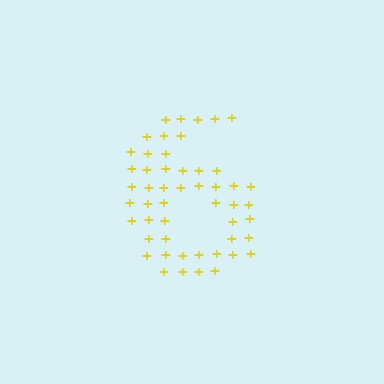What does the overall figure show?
The overall figure shows the digit 6.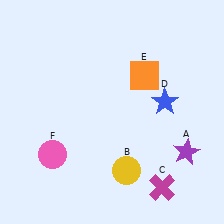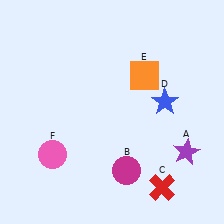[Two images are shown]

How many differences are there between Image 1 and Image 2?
There are 2 differences between the two images.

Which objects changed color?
B changed from yellow to magenta. C changed from magenta to red.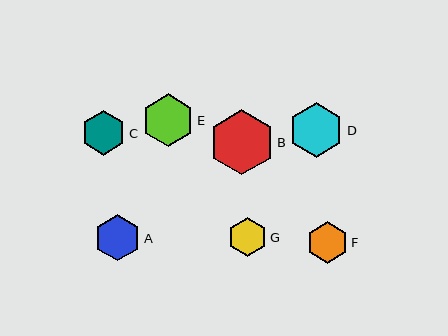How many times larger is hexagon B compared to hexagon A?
Hexagon B is approximately 1.4 times the size of hexagon A.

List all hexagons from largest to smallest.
From largest to smallest: B, D, E, A, C, F, G.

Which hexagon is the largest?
Hexagon B is the largest with a size of approximately 65 pixels.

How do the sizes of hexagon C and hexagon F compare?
Hexagon C and hexagon F are approximately the same size.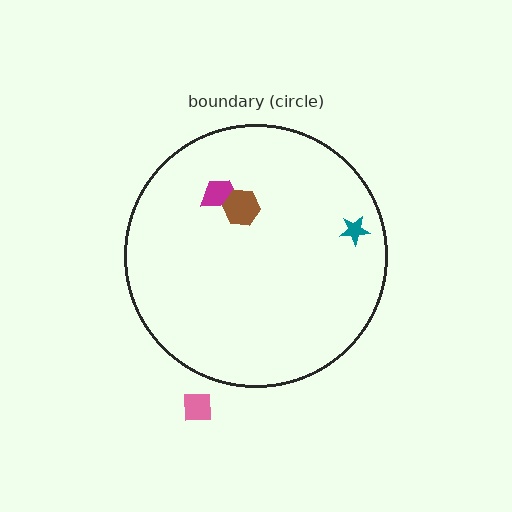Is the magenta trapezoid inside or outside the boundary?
Inside.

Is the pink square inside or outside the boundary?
Outside.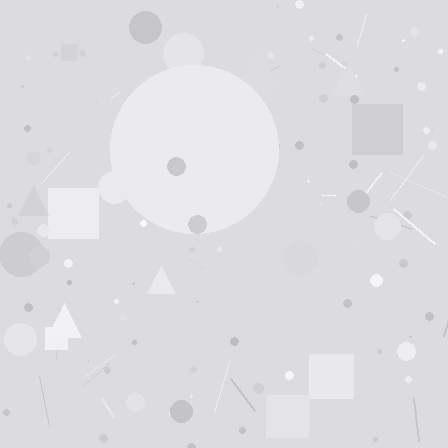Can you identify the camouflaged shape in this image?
The camouflaged shape is a circle.